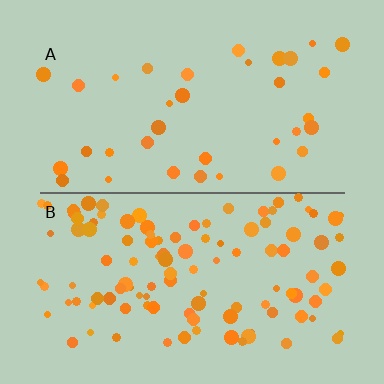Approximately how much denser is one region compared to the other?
Approximately 3.2× — region B over region A.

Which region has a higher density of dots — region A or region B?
B (the bottom).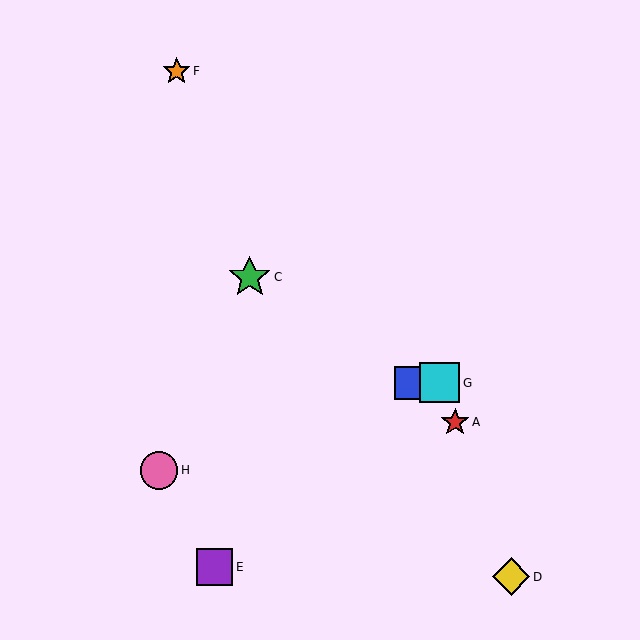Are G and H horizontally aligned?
No, G is at y≈383 and H is at y≈470.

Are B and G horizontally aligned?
Yes, both are at y≈383.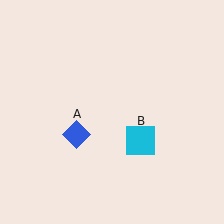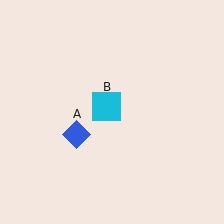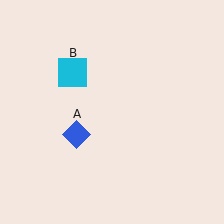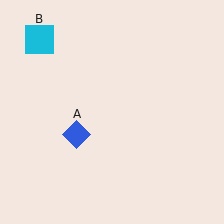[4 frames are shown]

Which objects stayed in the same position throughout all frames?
Blue diamond (object A) remained stationary.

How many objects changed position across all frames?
1 object changed position: cyan square (object B).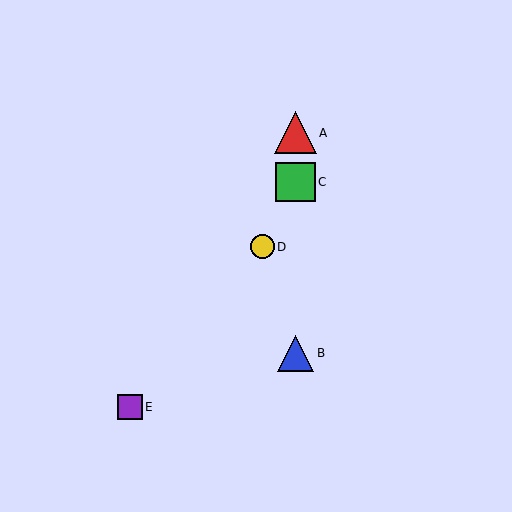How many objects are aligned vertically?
3 objects (A, B, C) are aligned vertically.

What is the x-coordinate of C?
Object C is at x≈295.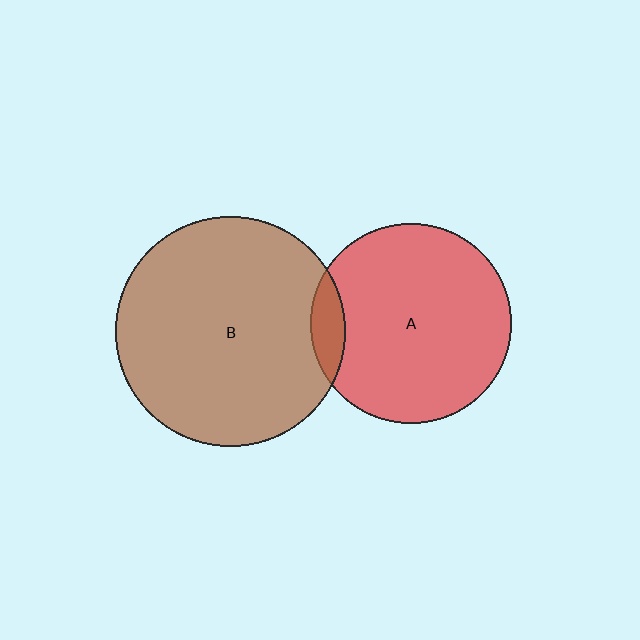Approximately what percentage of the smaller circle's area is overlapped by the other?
Approximately 10%.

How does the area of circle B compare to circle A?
Approximately 1.3 times.